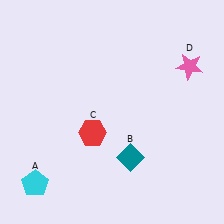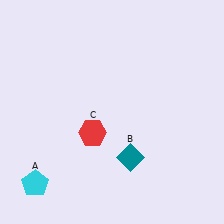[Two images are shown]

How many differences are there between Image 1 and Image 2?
There is 1 difference between the two images.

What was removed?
The pink star (D) was removed in Image 2.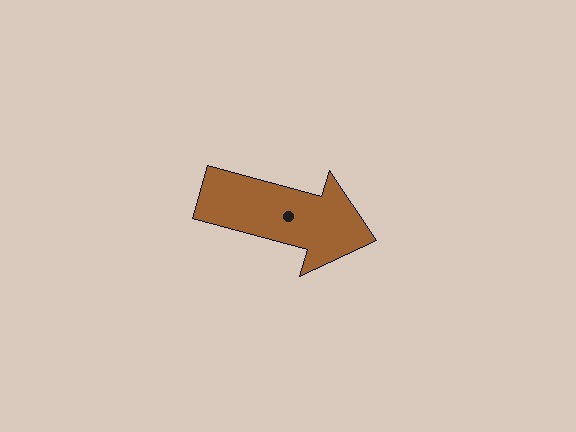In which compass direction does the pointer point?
East.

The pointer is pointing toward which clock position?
Roughly 4 o'clock.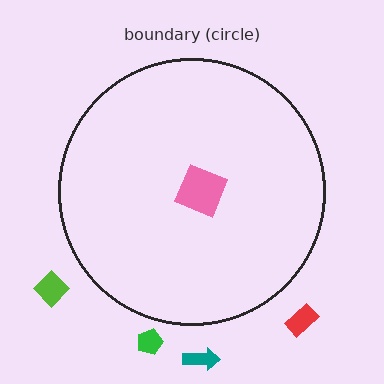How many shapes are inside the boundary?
1 inside, 4 outside.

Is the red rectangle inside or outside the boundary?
Outside.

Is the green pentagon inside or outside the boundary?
Outside.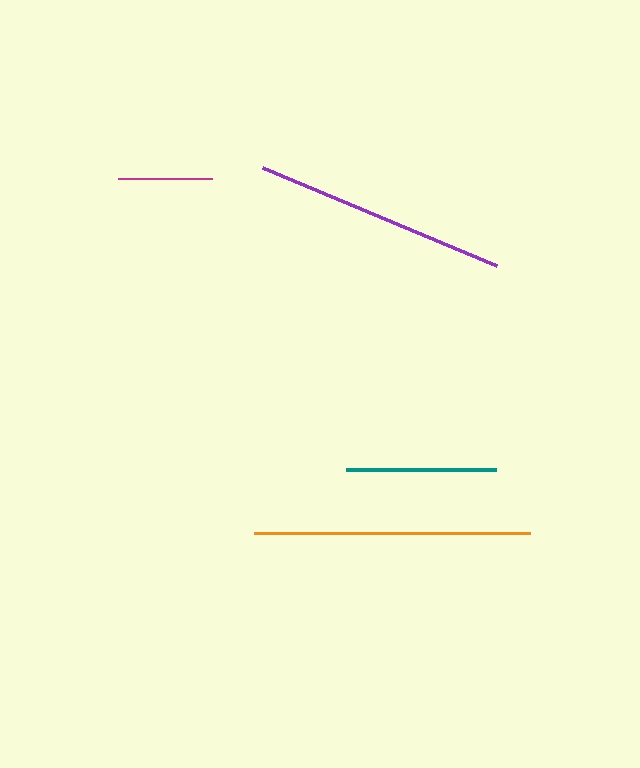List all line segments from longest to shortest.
From longest to shortest: orange, purple, teal, magenta.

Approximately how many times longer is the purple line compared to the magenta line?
The purple line is approximately 2.7 times the length of the magenta line.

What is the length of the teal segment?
The teal segment is approximately 150 pixels long.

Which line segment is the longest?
The orange line is the longest at approximately 276 pixels.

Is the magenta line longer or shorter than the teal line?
The teal line is longer than the magenta line.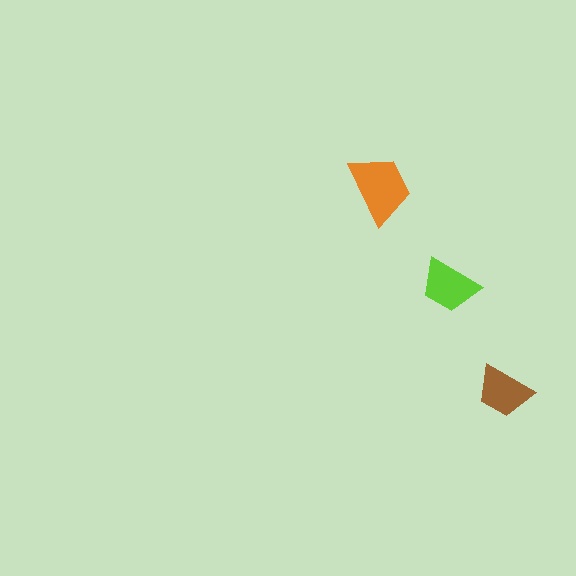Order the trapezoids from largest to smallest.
the orange one, the lime one, the brown one.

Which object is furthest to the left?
The orange trapezoid is leftmost.